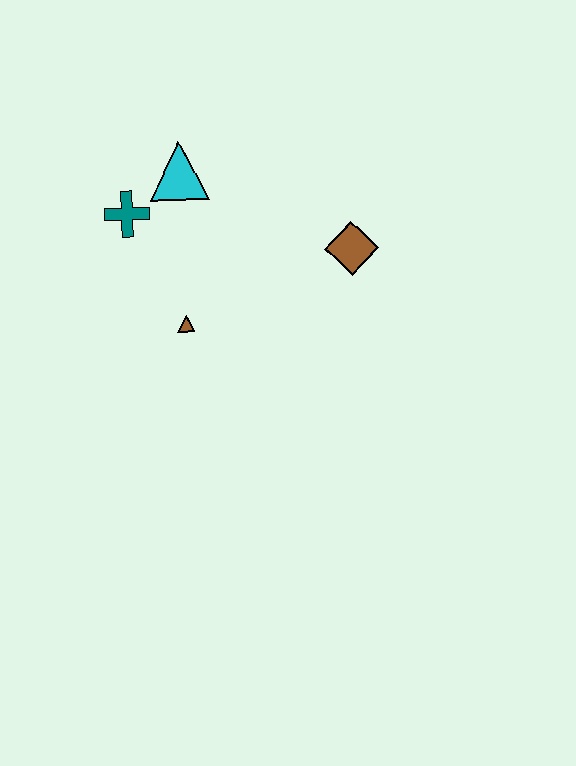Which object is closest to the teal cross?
The cyan triangle is closest to the teal cross.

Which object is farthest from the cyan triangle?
The brown diamond is farthest from the cyan triangle.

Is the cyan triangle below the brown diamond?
No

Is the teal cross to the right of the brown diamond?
No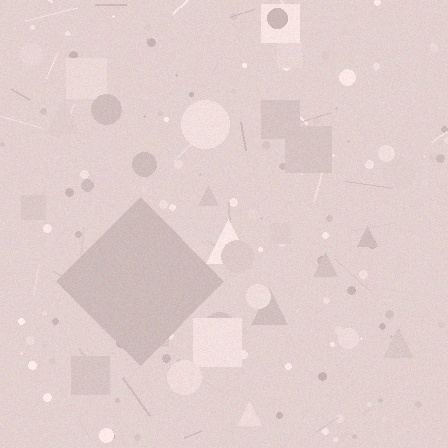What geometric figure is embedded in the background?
A diamond is embedded in the background.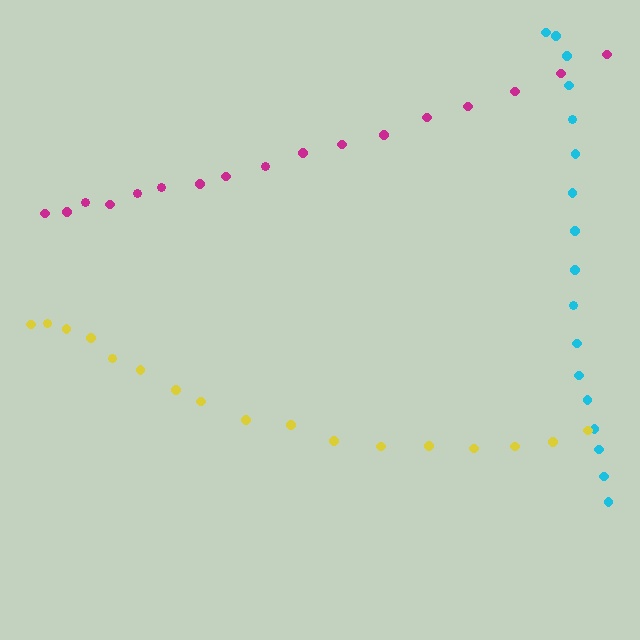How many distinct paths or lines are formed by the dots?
There are 3 distinct paths.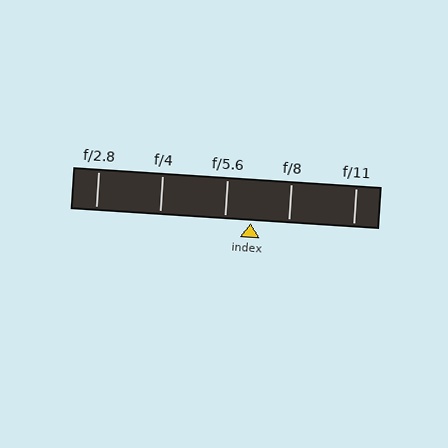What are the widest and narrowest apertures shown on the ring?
The widest aperture shown is f/2.8 and the narrowest is f/11.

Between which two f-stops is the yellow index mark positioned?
The index mark is between f/5.6 and f/8.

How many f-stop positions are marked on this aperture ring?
There are 5 f-stop positions marked.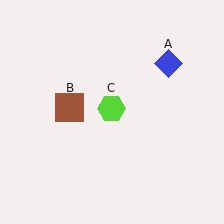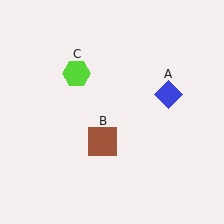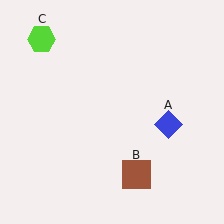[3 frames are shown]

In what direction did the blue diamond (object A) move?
The blue diamond (object A) moved down.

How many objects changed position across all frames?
3 objects changed position: blue diamond (object A), brown square (object B), lime hexagon (object C).